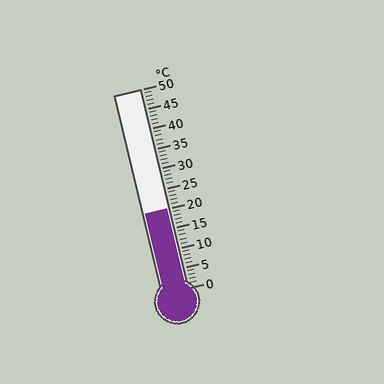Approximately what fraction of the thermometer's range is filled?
The thermometer is filled to approximately 40% of its range.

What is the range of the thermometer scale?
The thermometer scale ranges from 0°C to 50°C.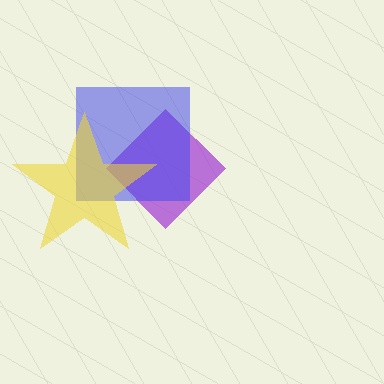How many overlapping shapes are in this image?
There are 3 overlapping shapes in the image.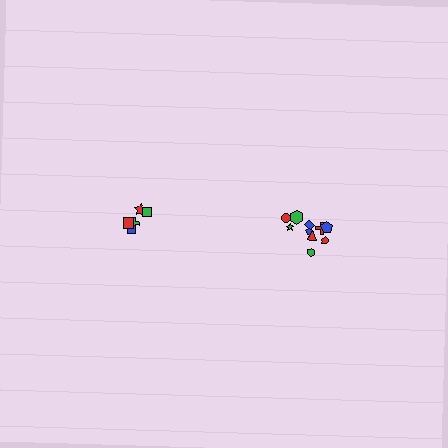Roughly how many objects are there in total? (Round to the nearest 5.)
Roughly 15 objects in total.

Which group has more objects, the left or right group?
The right group.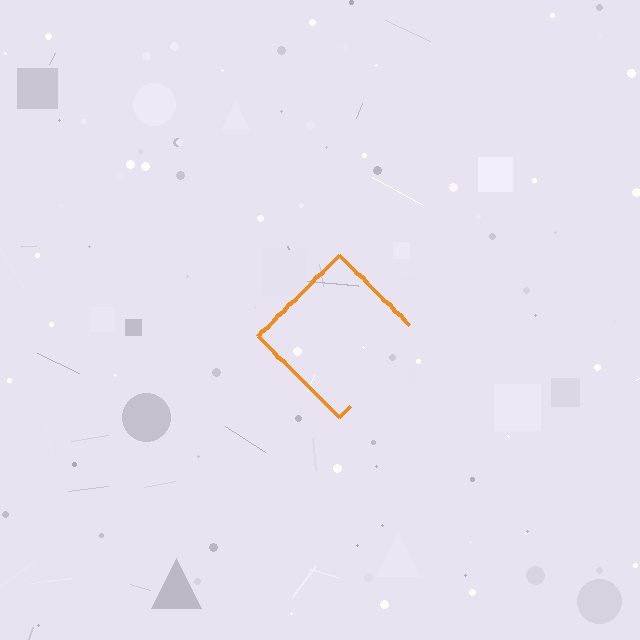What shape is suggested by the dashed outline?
The dashed outline suggests a diamond.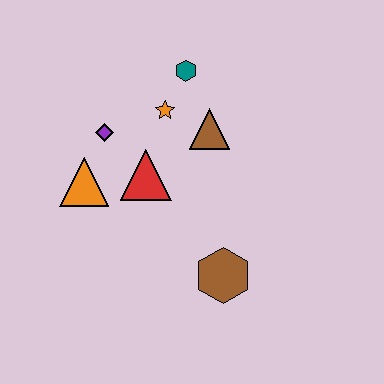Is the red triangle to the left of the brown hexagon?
Yes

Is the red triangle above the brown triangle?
No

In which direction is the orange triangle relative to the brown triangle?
The orange triangle is to the left of the brown triangle.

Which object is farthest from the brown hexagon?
The teal hexagon is farthest from the brown hexagon.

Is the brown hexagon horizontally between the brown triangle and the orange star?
No